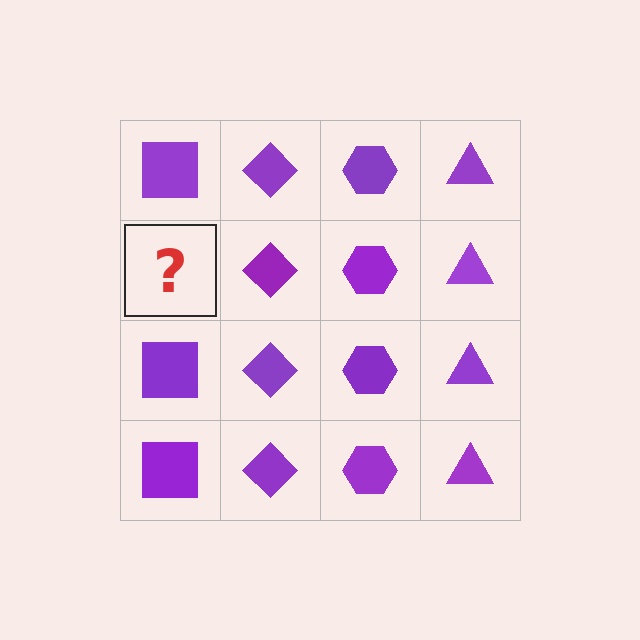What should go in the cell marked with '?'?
The missing cell should contain a purple square.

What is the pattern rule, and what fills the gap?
The rule is that each column has a consistent shape. The gap should be filled with a purple square.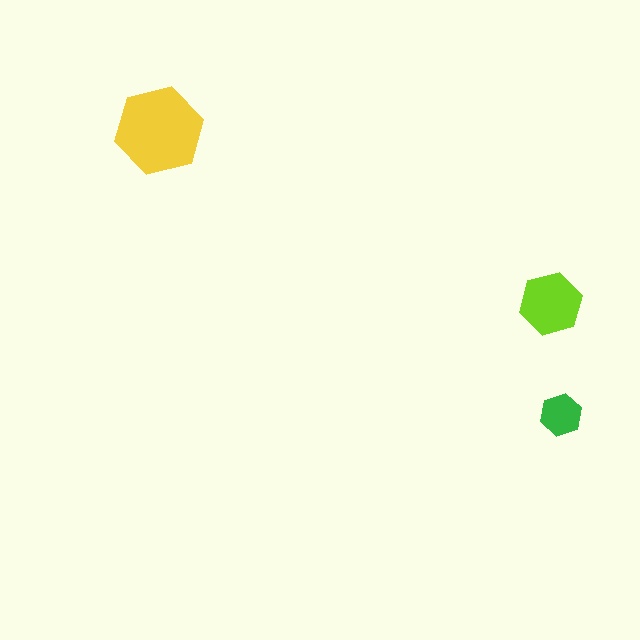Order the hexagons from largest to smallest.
the yellow one, the lime one, the green one.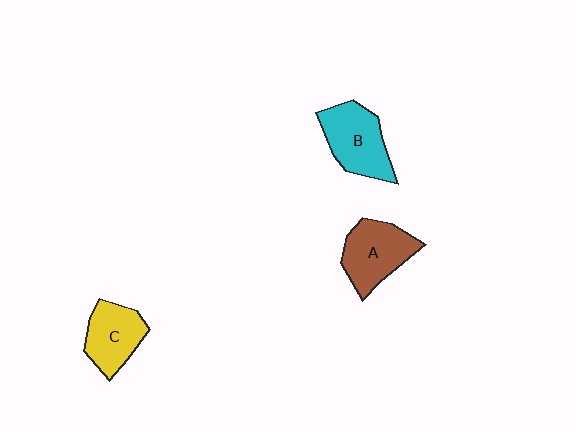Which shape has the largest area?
Shape B (cyan).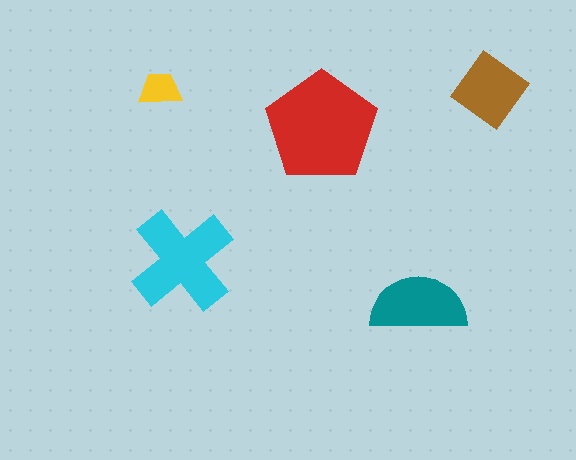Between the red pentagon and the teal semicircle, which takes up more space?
The red pentagon.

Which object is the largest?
The red pentagon.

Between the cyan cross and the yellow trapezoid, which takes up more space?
The cyan cross.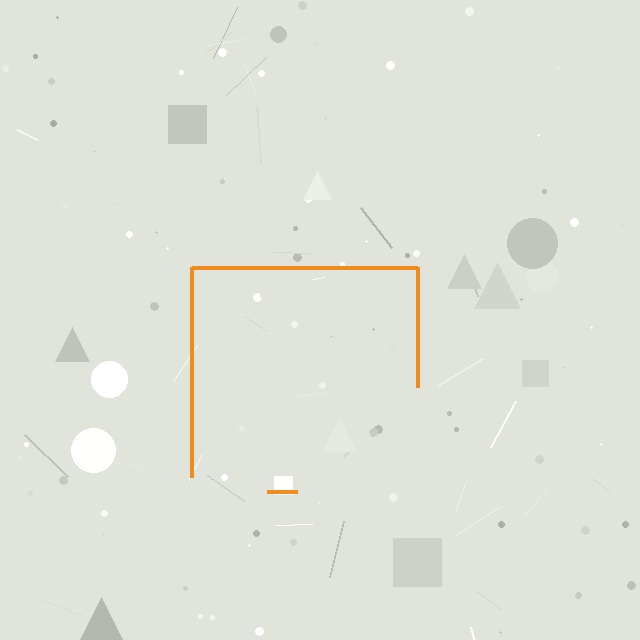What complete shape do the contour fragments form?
The contour fragments form a square.